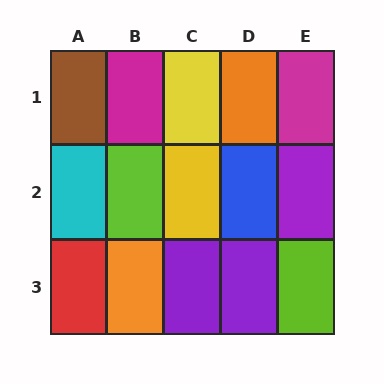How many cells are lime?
2 cells are lime.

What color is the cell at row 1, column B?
Magenta.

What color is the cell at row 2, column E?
Purple.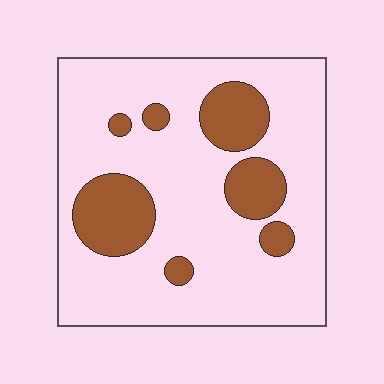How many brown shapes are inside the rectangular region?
7.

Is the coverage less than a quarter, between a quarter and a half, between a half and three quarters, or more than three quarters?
Less than a quarter.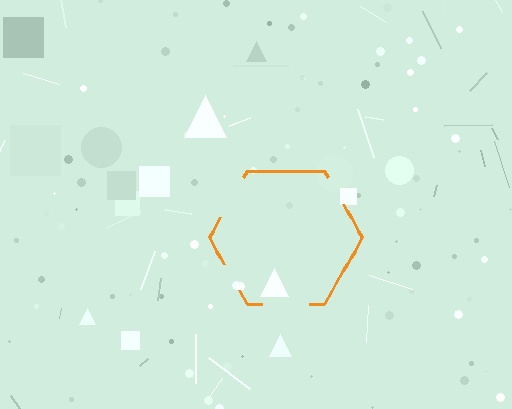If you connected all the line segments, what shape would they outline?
They would outline a hexagon.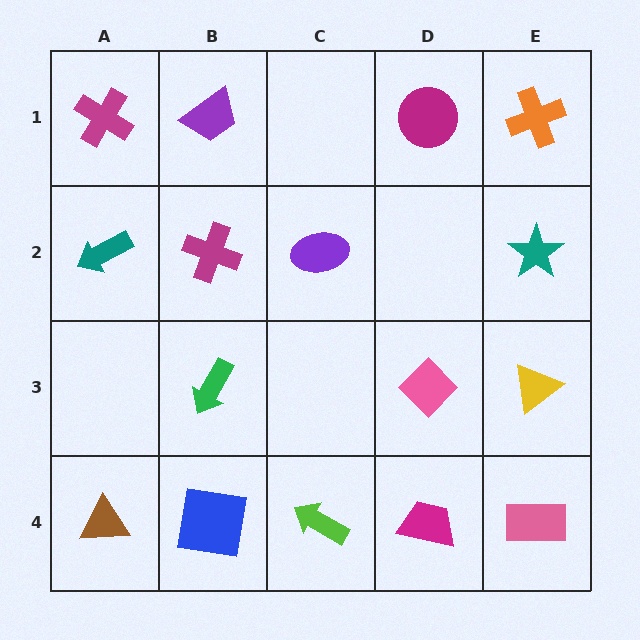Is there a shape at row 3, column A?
No, that cell is empty.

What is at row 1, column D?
A magenta circle.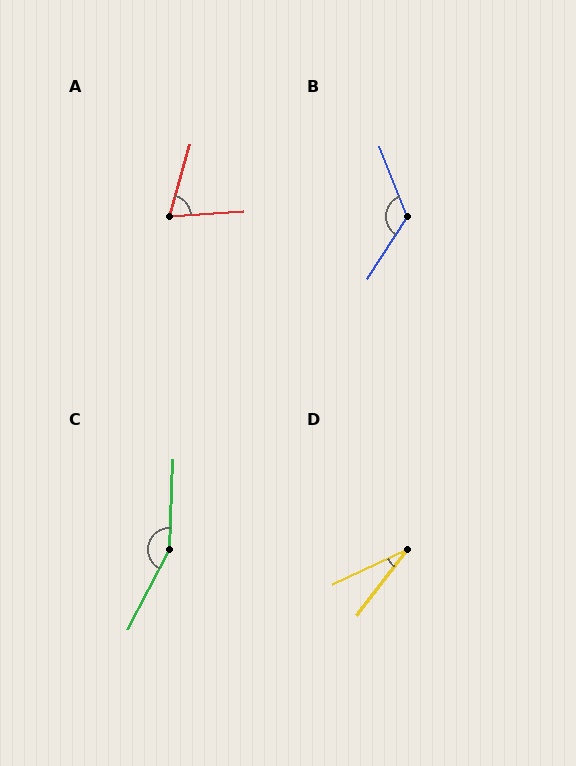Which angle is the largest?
C, at approximately 155 degrees.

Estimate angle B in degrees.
Approximately 126 degrees.